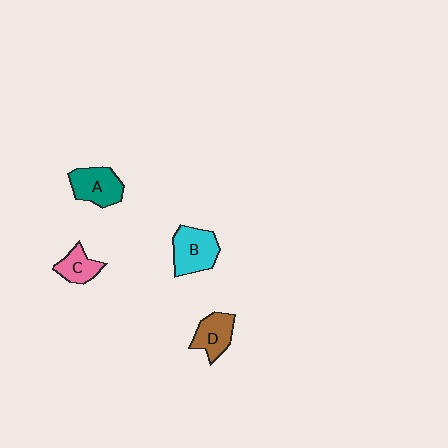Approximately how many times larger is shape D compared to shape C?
Approximately 1.2 times.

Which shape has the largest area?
Shape B (cyan).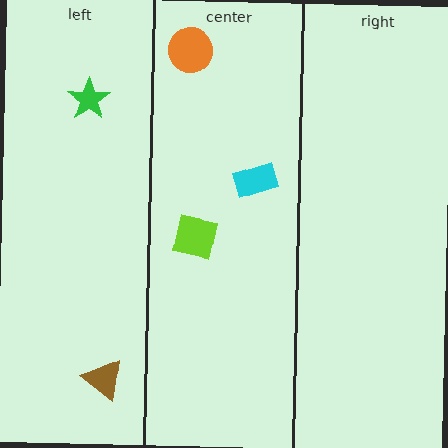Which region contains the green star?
The left region.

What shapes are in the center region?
The cyan rectangle, the orange circle, the lime square.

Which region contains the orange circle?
The center region.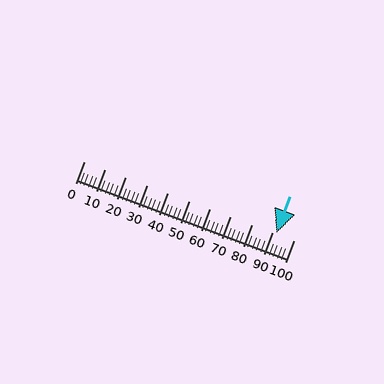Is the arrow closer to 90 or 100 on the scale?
The arrow is closer to 90.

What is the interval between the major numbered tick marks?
The major tick marks are spaced 10 units apart.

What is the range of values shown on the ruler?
The ruler shows values from 0 to 100.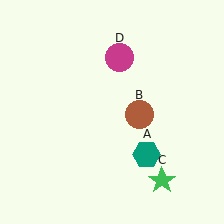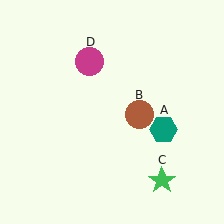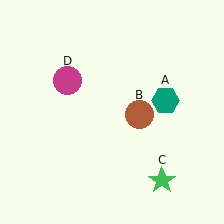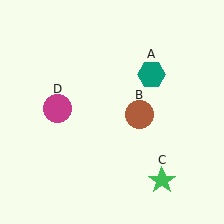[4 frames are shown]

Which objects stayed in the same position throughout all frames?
Brown circle (object B) and green star (object C) remained stationary.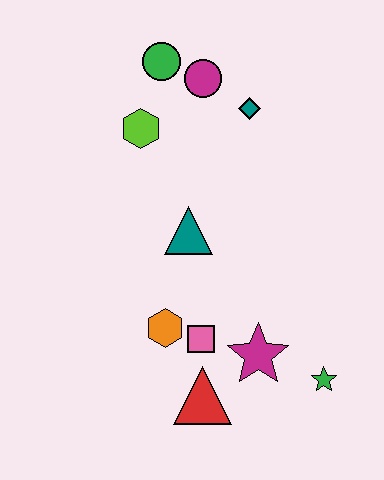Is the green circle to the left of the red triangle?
Yes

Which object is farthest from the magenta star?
The green circle is farthest from the magenta star.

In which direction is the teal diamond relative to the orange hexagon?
The teal diamond is above the orange hexagon.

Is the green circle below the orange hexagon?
No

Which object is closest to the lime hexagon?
The green circle is closest to the lime hexagon.